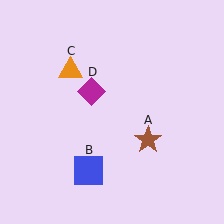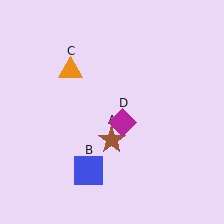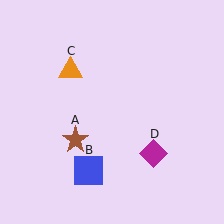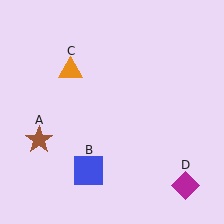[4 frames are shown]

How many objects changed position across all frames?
2 objects changed position: brown star (object A), magenta diamond (object D).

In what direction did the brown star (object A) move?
The brown star (object A) moved left.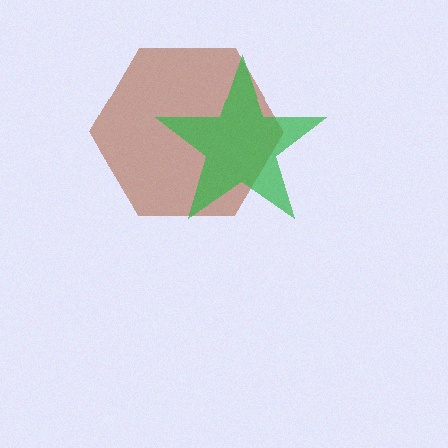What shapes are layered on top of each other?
The layered shapes are: a brown hexagon, a green star.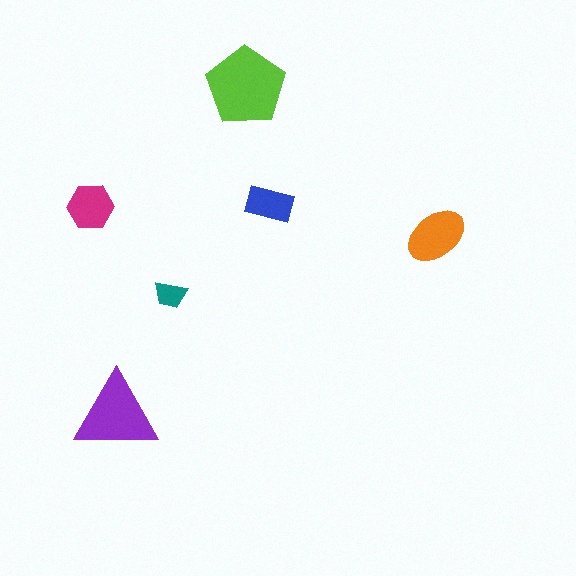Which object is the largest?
The lime pentagon.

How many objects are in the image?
There are 6 objects in the image.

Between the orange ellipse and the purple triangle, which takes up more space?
The purple triangle.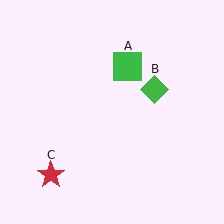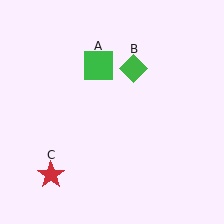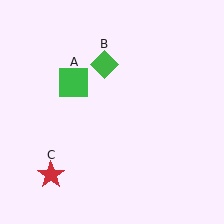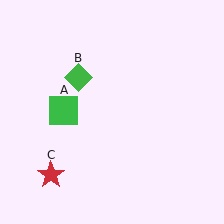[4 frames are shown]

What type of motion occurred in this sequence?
The green square (object A), green diamond (object B) rotated counterclockwise around the center of the scene.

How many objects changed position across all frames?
2 objects changed position: green square (object A), green diamond (object B).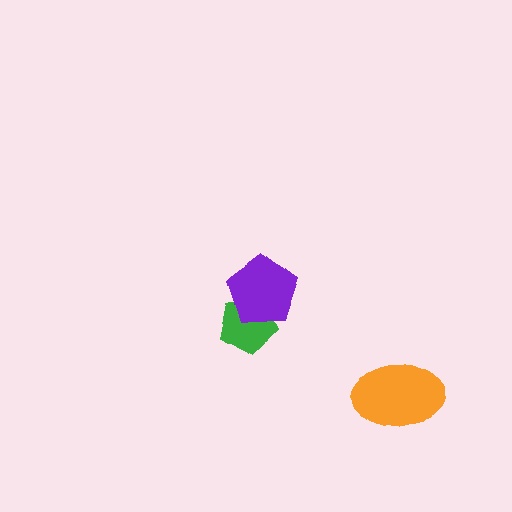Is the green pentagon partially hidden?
Yes, it is partially covered by another shape.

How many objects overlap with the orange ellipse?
0 objects overlap with the orange ellipse.